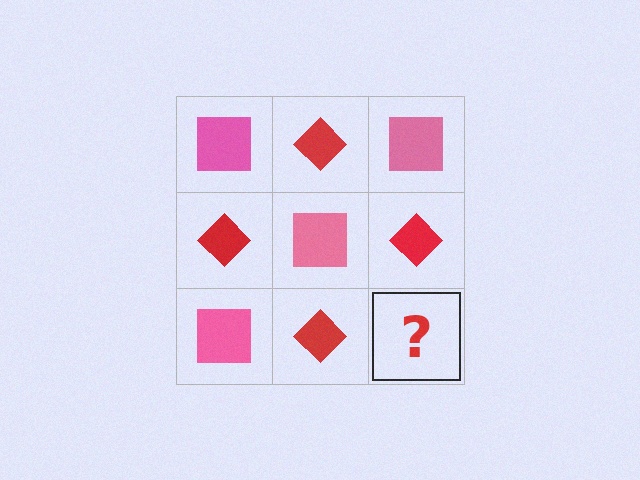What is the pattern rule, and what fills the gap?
The rule is that it alternates pink square and red diamond in a checkerboard pattern. The gap should be filled with a pink square.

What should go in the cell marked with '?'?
The missing cell should contain a pink square.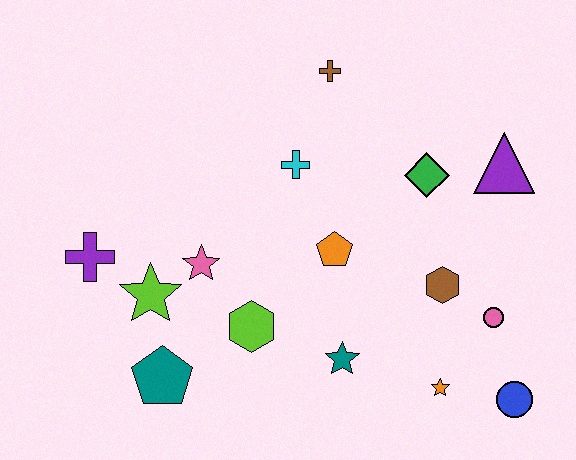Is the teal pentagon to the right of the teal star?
No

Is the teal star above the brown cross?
No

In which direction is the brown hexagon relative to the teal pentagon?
The brown hexagon is to the right of the teal pentagon.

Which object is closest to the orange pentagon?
The cyan cross is closest to the orange pentagon.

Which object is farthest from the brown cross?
The blue circle is farthest from the brown cross.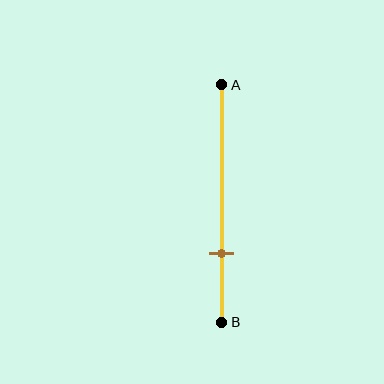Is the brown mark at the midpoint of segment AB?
No, the mark is at about 70% from A, not at the 50% midpoint.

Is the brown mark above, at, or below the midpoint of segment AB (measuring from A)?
The brown mark is below the midpoint of segment AB.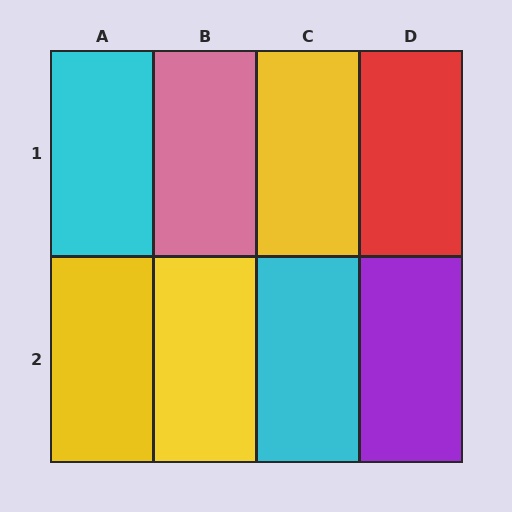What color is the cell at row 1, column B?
Pink.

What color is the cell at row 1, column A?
Cyan.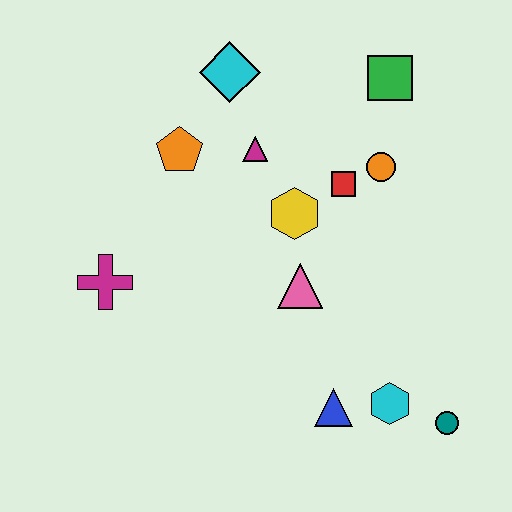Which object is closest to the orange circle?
The red square is closest to the orange circle.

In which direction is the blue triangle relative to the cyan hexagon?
The blue triangle is to the left of the cyan hexagon.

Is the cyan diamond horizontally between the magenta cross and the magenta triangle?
Yes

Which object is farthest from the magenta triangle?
The teal circle is farthest from the magenta triangle.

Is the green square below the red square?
No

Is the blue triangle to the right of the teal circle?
No